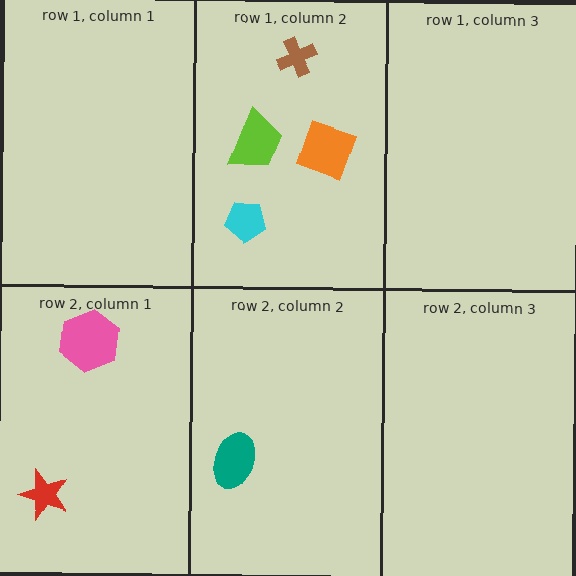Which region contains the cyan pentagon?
The row 1, column 2 region.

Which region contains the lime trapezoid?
The row 1, column 2 region.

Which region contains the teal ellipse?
The row 2, column 2 region.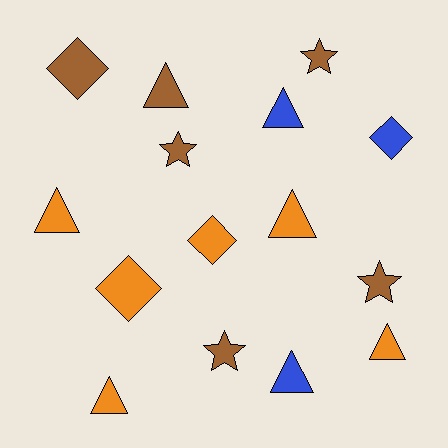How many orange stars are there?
There are no orange stars.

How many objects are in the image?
There are 15 objects.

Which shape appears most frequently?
Triangle, with 7 objects.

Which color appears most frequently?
Brown, with 6 objects.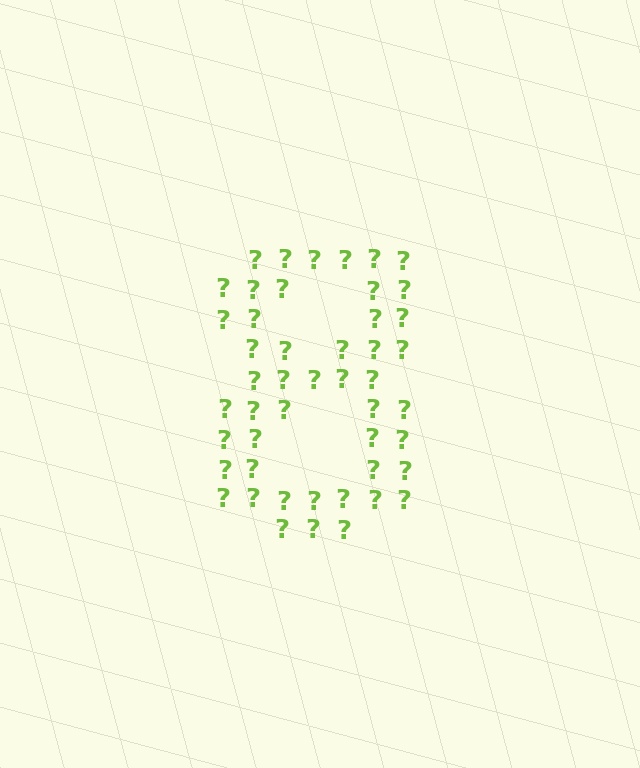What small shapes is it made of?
It is made of small question marks.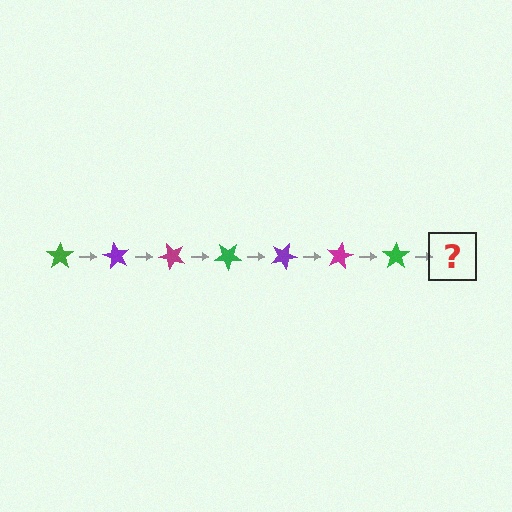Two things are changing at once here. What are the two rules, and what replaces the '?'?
The two rules are that it rotates 60 degrees each step and the color cycles through green, purple, and magenta. The '?' should be a purple star, rotated 420 degrees from the start.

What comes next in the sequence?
The next element should be a purple star, rotated 420 degrees from the start.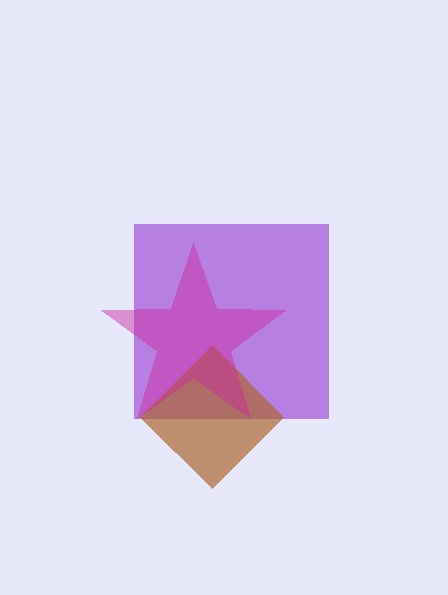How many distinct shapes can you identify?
There are 3 distinct shapes: a purple square, a brown diamond, a magenta star.